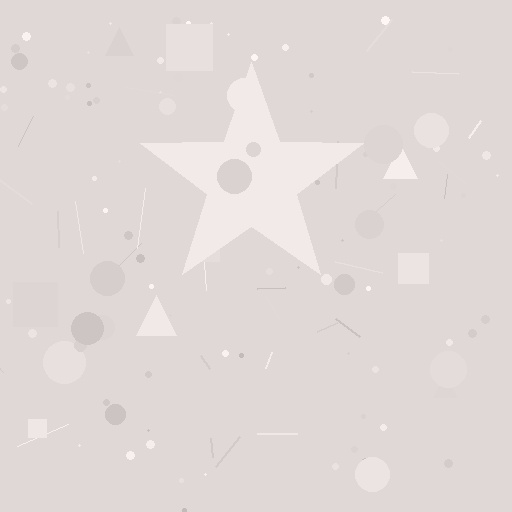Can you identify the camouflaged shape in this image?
The camouflaged shape is a star.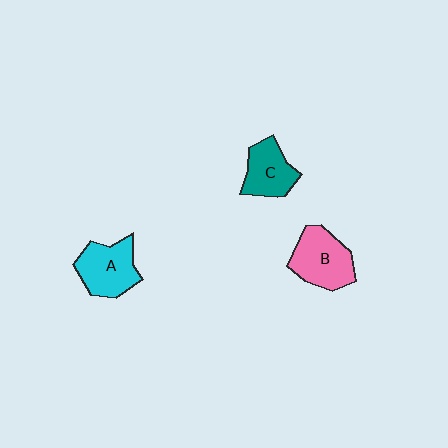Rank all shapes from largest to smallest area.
From largest to smallest: B (pink), A (cyan), C (teal).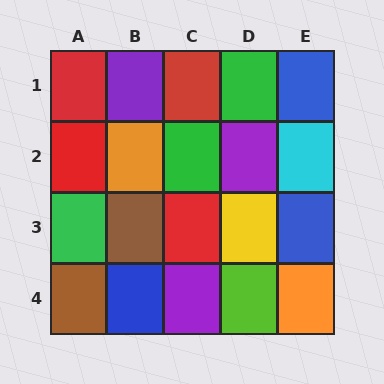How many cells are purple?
3 cells are purple.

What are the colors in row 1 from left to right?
Red, purple, red, green, blue.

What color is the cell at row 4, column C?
Purple.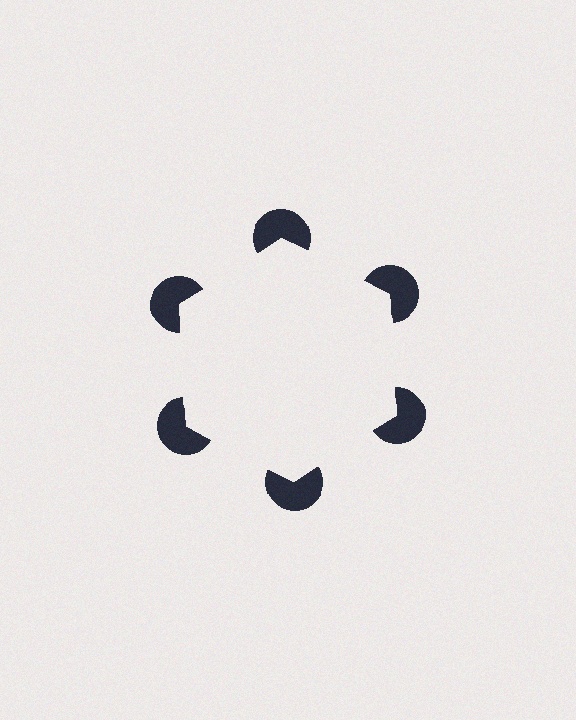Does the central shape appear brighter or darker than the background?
It typically appears slightly brighter than the background, even though no actual brightness change is drawn.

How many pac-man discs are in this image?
There are 6 — one at each vertex of the illusory hexagon.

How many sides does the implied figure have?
6 sides.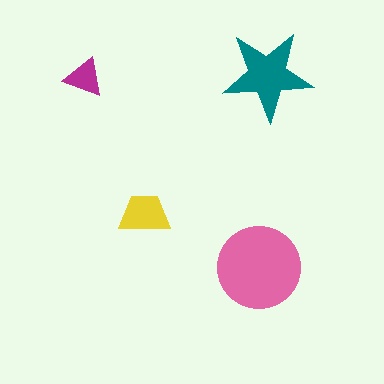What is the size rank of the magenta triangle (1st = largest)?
4th.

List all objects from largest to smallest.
The pink circle, the teal star, the yellow trapezoid, the magenta triangle.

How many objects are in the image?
There are 4 objects in the image.